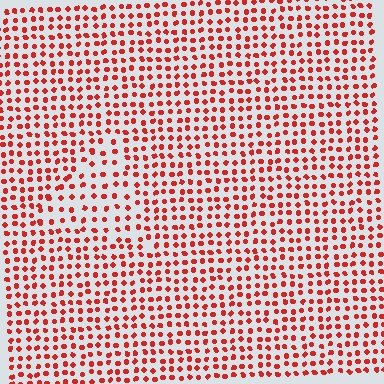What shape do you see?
I see a triangle.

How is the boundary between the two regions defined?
The boundary is defined by a change in element density (approximately 1.5x ratio). All elements are the same color, size, and shape.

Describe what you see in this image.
The image contains small red elements arranged at two different densities. A triangle-shaped region is visible where the elements are less densely packed than the surrounding area.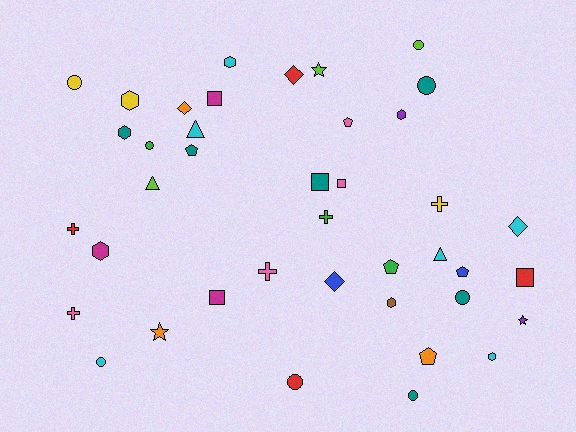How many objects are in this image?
There are 40 objects.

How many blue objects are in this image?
There are 2 blue objects.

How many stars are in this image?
There are 3 stars.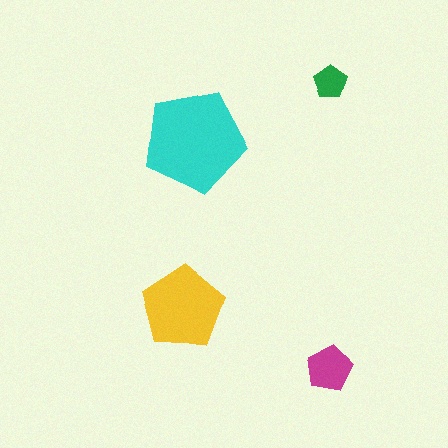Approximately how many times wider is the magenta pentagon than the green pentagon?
About 1.5 times wider.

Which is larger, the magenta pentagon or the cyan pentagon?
The cyan one.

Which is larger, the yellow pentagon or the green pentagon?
The yellow one.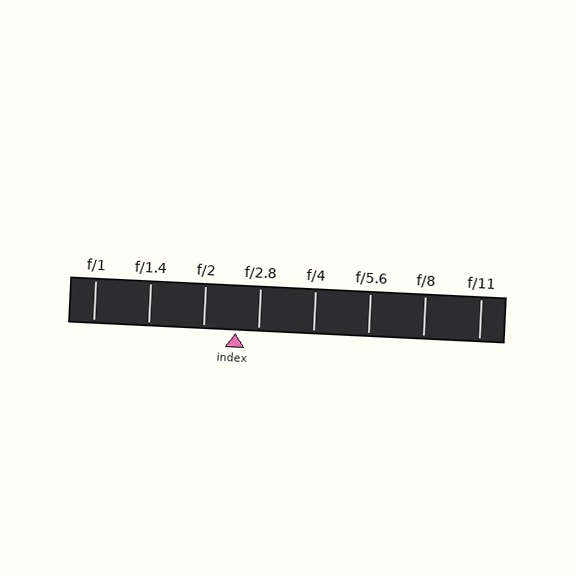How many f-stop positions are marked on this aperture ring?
There are 8 f-stop positions marked.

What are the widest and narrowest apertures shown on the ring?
The widest aperture shown is f/1 and the narrowest is f/11.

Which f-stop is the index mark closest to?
The index mark is closest to f/2.8.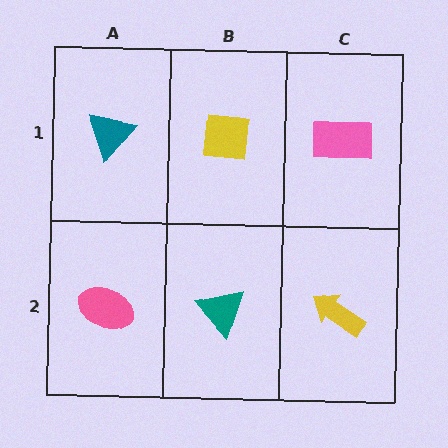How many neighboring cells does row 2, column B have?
3.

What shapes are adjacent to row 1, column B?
A teal triangle (row 2, column B), a teal triangle (row 1, column A), a pink rectangle (row 1, column C).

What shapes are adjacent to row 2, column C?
A pink rectangle (row 1, column C), a teal triangle (row 2, column B).